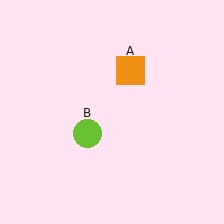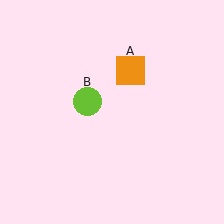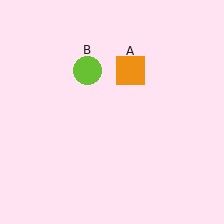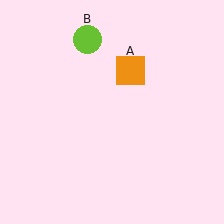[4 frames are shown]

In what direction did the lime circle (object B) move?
The lime circle (object B) moved up.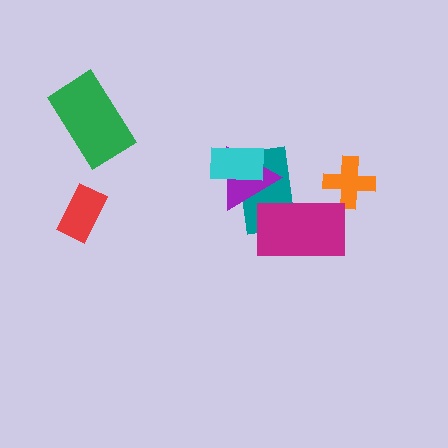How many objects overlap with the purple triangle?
2 objects overlap with the purple triangle.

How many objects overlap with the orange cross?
0 objects overlap with the orange cross.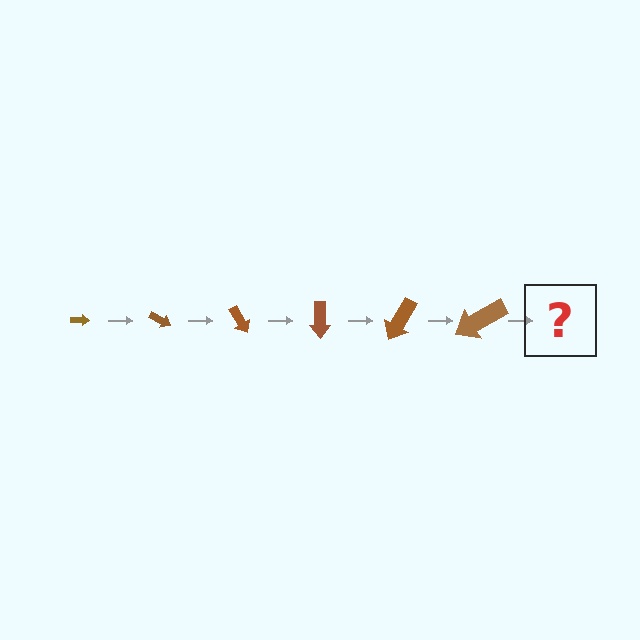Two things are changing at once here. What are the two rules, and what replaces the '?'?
The two rules are that the arrow grows larger each step and it rotates 30 degrees each step. The '?' should be an arrow, larger than the previous one and rotated 180 degrees from the start.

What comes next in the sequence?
The next element should be an arrow, larger than the previous one and rotated 180 degrees from the start.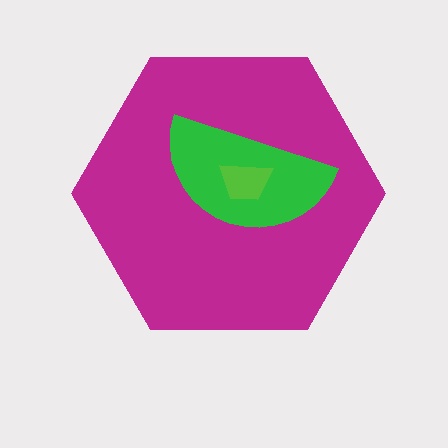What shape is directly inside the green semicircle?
The lime trapezoid.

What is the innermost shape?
The lime trapezoid.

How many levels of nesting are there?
3.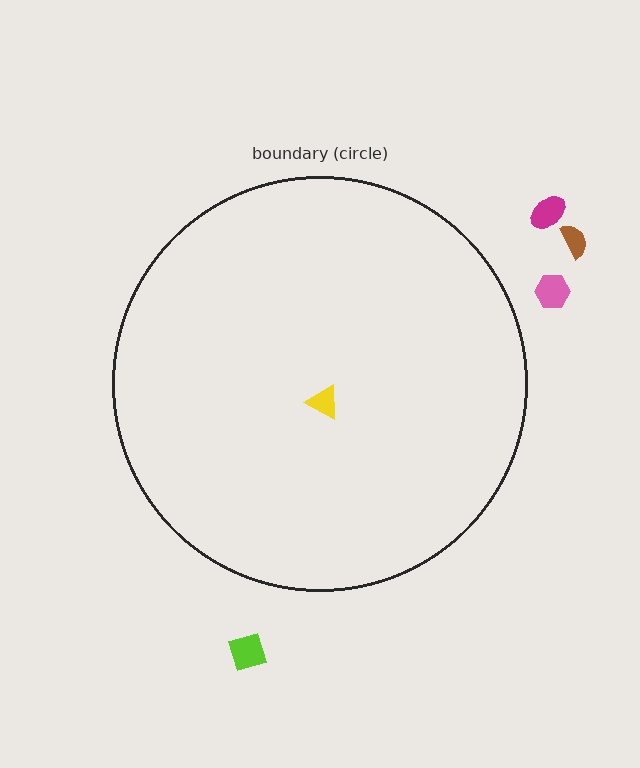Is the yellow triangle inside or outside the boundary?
Inside.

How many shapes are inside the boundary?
1 inside, 4 outside.